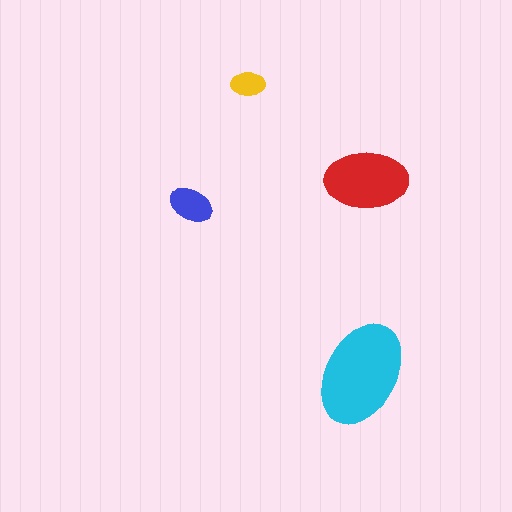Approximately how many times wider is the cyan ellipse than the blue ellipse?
About 2.5 times wider.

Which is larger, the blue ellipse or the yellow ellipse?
The blue one.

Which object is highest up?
The yellow ellipse is topmost.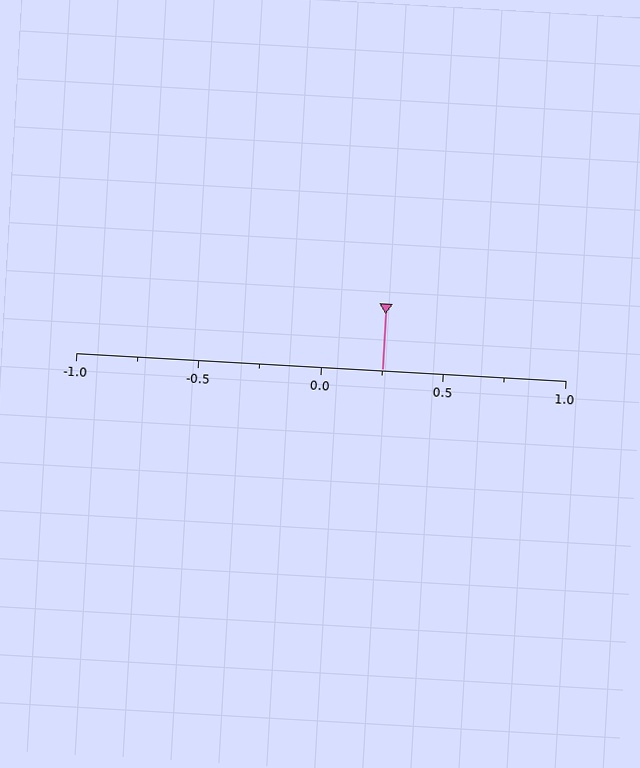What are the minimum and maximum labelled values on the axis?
The axis runs from -1.0 to 1.0.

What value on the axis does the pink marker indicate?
The marker indicates approximately 0.25.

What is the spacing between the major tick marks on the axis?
The major ticks are spaced 0.5 apart.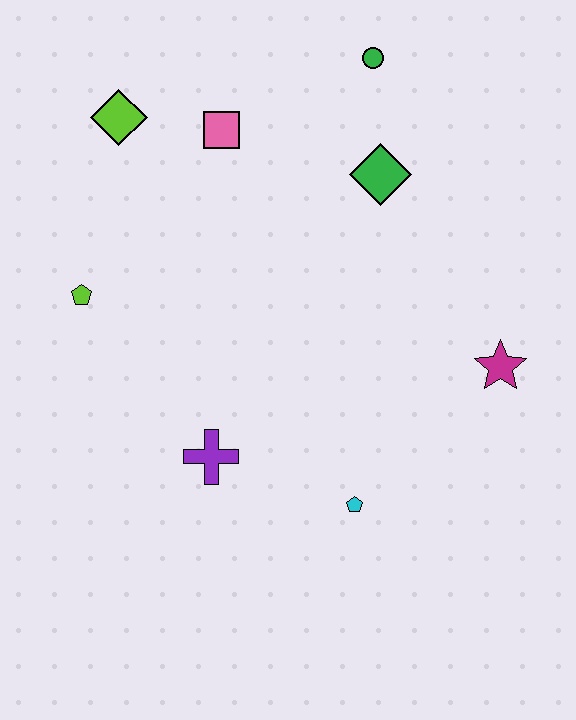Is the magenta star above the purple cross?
Yes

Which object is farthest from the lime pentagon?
The magenta star is farthest from the lime pentagon.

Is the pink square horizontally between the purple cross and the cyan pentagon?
Yes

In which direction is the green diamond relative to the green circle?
The green diamond is below the green circle.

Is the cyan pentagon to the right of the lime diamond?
Yes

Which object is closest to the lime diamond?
The pink square is closest to the lime diamond.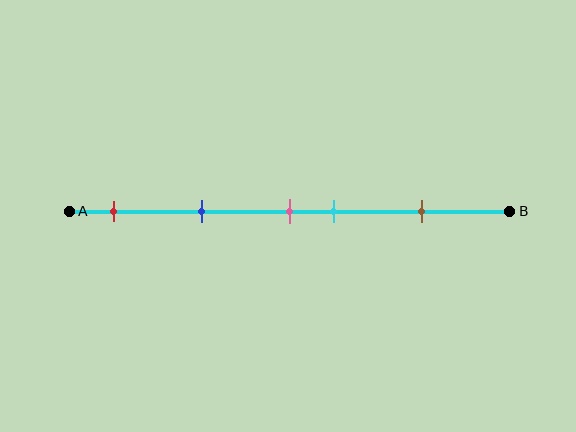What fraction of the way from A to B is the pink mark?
The pink mark is approximately 50% (0.5) of the way from A to B.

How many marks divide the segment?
There are 5 marks dividing the segment.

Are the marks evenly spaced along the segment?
No, the marks are not evenly spaced.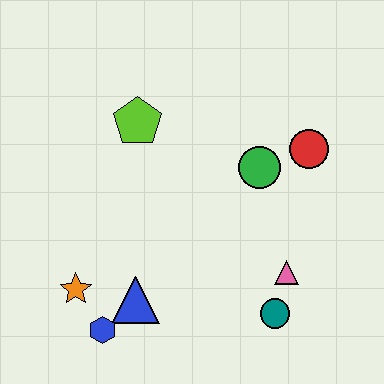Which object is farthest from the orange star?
The red circle is farthest from the orange star.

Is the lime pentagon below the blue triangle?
No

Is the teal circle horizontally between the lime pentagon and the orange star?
No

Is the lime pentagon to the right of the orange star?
Yes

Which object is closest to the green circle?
The red circle is closest to the green circle.